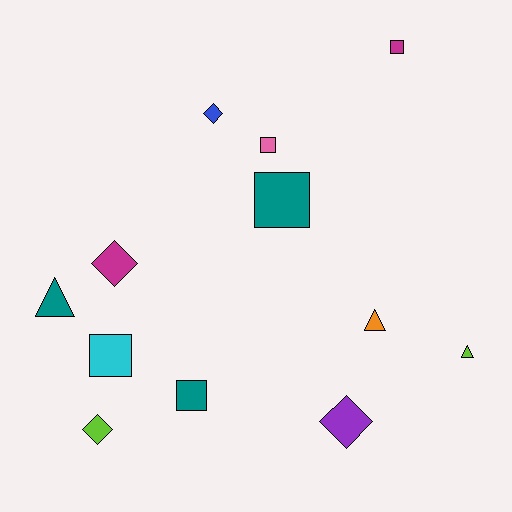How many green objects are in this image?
There are no green objects.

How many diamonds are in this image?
There are 4 diamonds.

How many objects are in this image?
There are 12 objects.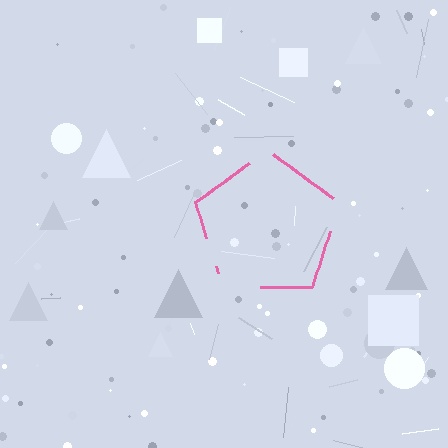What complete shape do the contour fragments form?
The contour fragments form a pentagon.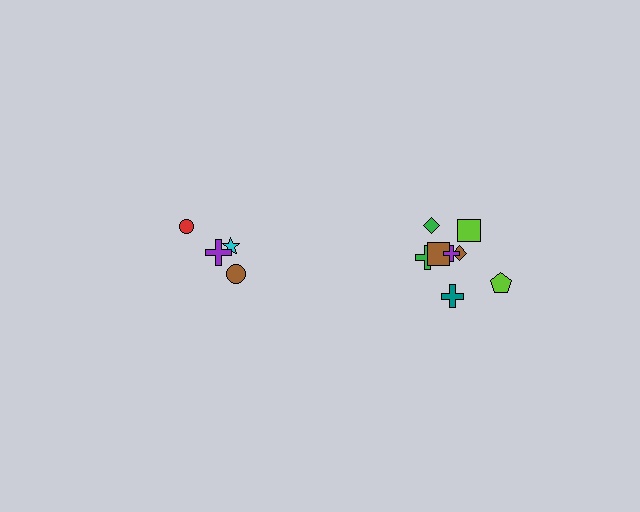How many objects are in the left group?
There are 4 objects.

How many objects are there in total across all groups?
There are 12 objects.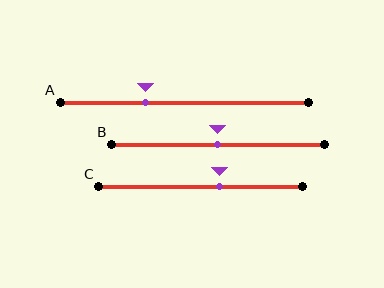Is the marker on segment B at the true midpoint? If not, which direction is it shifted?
Yes, the marker on segment B is at the true midpoint.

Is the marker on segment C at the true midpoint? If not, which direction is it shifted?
No, the marker on segment C is shifted to the right by about 9% of the segment length.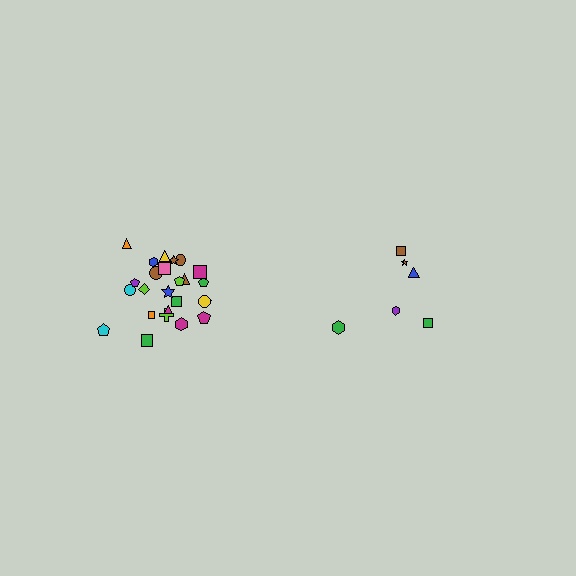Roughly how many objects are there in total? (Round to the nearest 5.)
Roughly 30 objects in total.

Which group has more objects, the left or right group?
The left group.